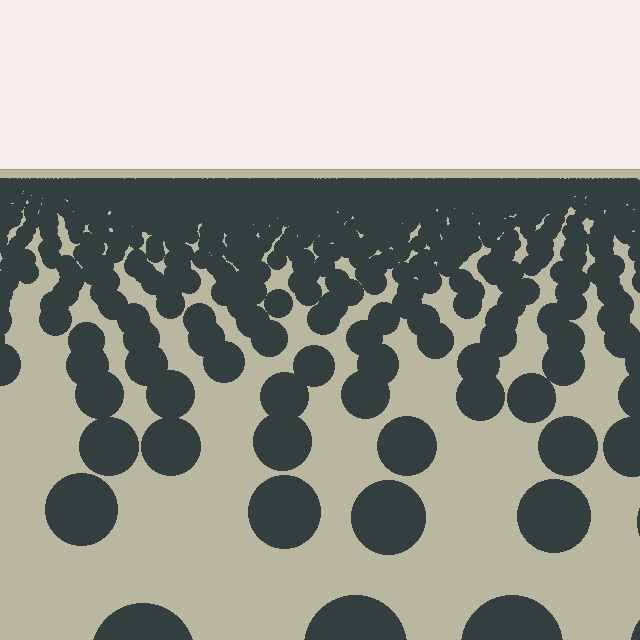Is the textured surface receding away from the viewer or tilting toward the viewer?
The surface is receding away from the viewer. Texture elements get smaller and denser toward the top.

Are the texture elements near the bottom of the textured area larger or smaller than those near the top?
Larger. Near the bottom, elements are closer to the viewer and appear at a bigger on-screen size.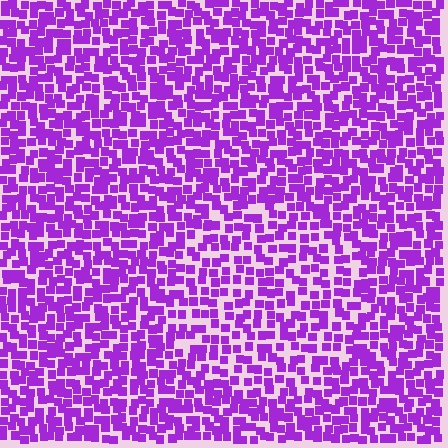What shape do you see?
I see a circle.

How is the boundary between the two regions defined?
The boundary is defined by a change in element density (approximately 1.4x ratio). All elements are the same color, size, and shape.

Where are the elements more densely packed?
The elements are more densely packed outside the circle boundary.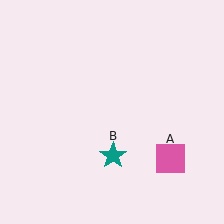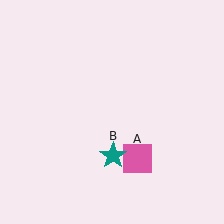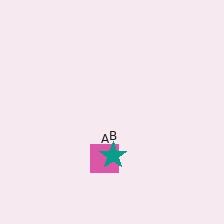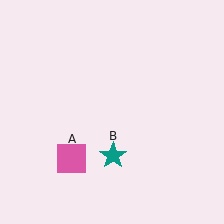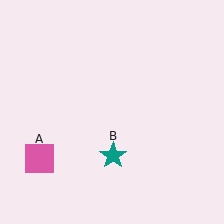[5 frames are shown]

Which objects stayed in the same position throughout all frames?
Teal star (object B) remained stationary.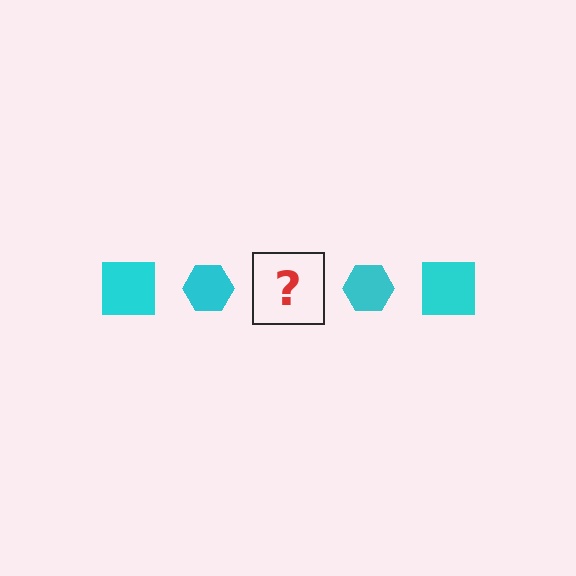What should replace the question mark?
The question mark should be replaced with a cyan square.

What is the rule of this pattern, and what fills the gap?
The rule is that the pattern cycles through square, hexagon shapes in cyan. The gap should be filled with a cyan square.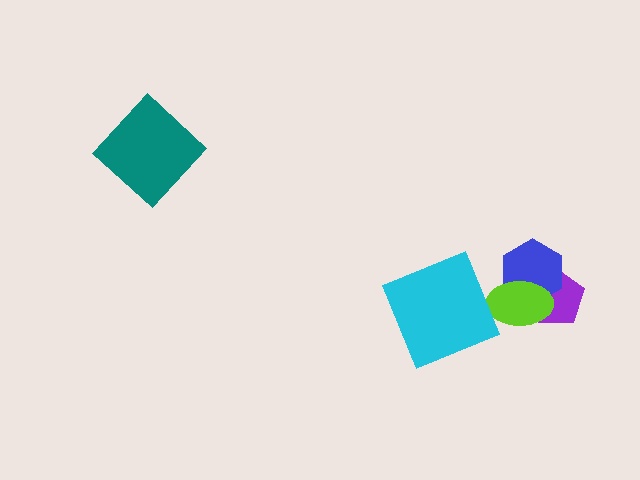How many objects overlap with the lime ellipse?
2 objects overlap with the lime ellipse.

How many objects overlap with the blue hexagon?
2 objects overlap with the blue hexagon.